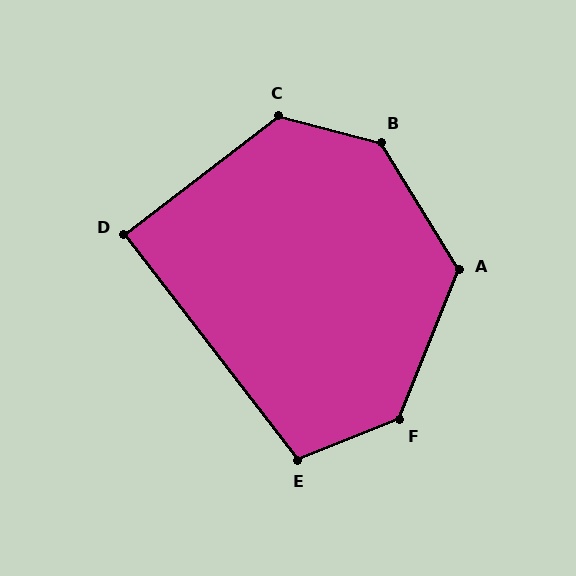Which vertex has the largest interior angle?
B, at approximately 136 degrees.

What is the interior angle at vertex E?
Approximately 106 degrees (obtuse).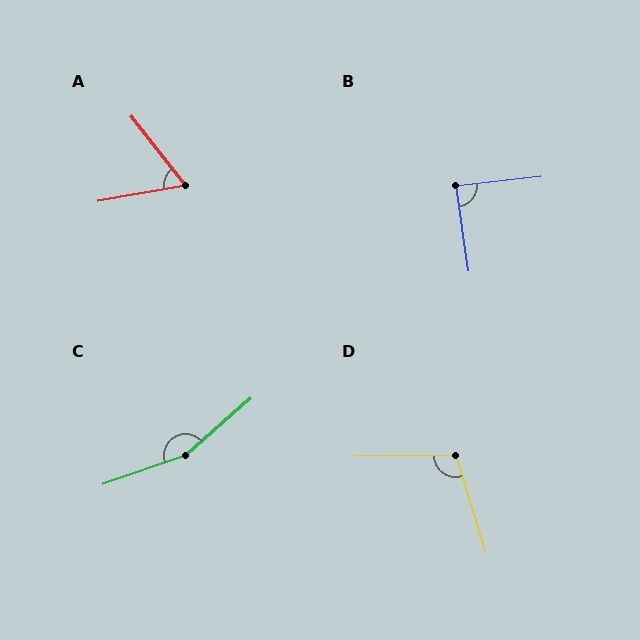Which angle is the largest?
C, at approximately 158 degrees.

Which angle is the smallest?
A, at approximately 62 degrees.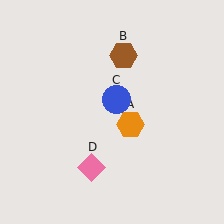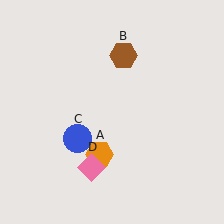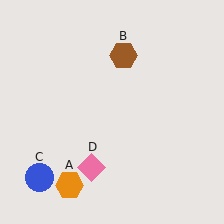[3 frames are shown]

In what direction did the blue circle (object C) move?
The blue circle (object C) moved down and to the left.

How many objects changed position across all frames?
2 objects changed position: orange hexagon (object A), blue circle (object C).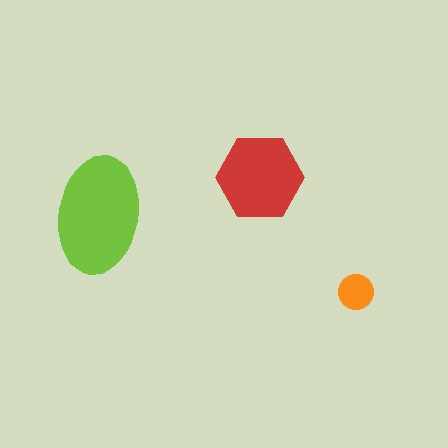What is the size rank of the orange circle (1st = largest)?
3rd.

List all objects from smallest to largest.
The orange circle, the red hexagon, the lime ellipse.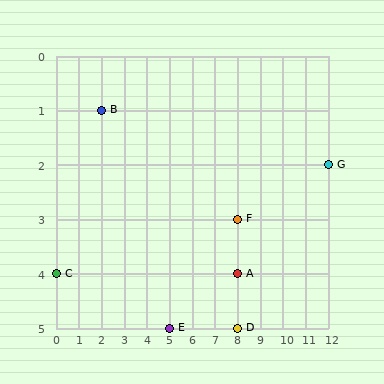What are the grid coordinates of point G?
Point G is at grid coordinates (12, 2).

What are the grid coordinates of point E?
Point E is at grid coordinates (5, 5).